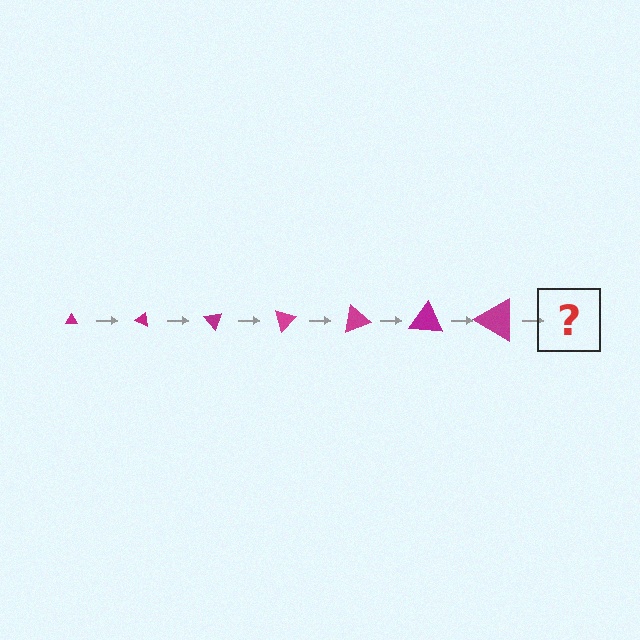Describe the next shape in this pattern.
It should be a triangle, larger than the previous one and rotated 175 degrees from the start.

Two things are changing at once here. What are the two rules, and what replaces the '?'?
The two rules are that the triangle grows larger each step and it rotates 25 degrees each step. The '?' should be a triangle, larger than the previous one and rotated 175 degrees from the start.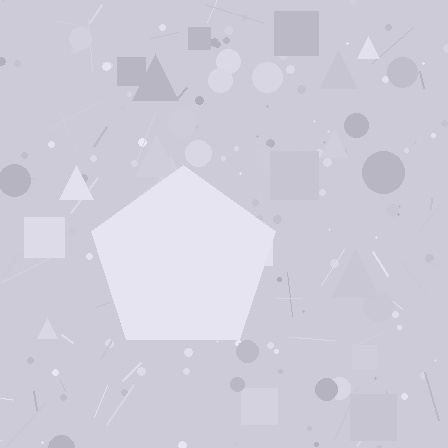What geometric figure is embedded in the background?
A pentagon is embedded in the background.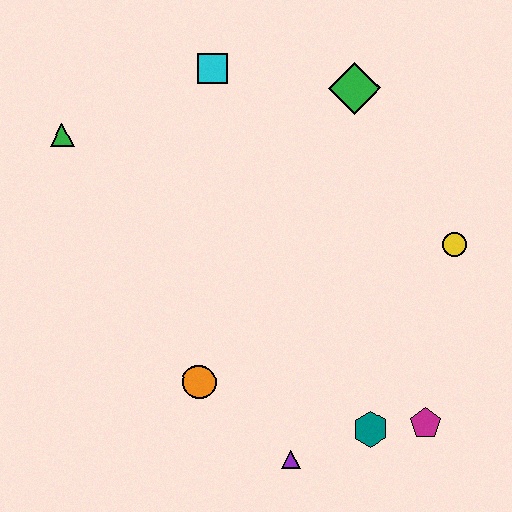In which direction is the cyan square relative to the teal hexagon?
The cyan square is above the teal hexagon.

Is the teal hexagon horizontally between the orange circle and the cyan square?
No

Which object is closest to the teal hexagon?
The magenta pentagon is closest to the teal hexagon.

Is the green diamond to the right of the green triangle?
Yes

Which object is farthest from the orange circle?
The green diamond is farthest from the orange circle.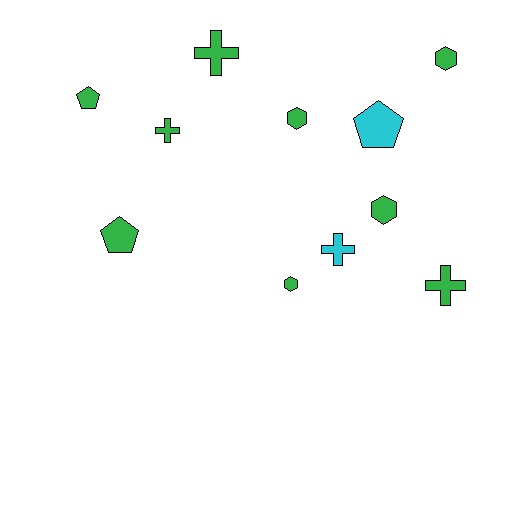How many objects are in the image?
There are 11 objects.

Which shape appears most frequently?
Hexagon, with 4 objects.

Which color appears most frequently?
Green, with 9 objects.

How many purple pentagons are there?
There are no purple pentagons.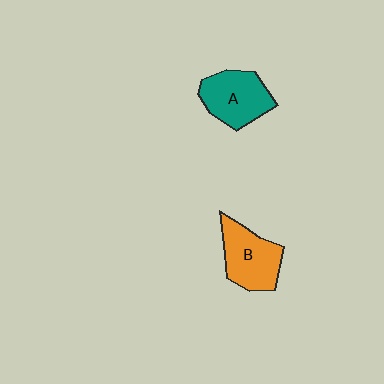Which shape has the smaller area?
Shape A (teal).